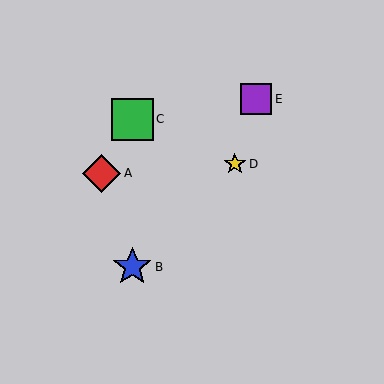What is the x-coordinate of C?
Object C is at x≈132.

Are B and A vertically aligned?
No, B is at x≈132 and A is at x≈101.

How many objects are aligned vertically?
2 objects (B, C) are aligned vertically.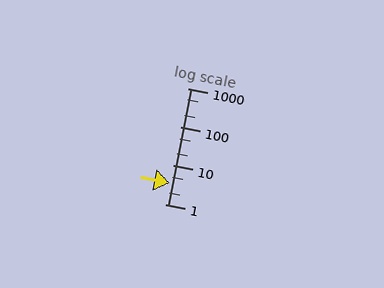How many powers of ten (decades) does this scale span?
The scale spans 3 decades, from 1 to 1000.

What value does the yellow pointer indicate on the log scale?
The pointer indicates approximately 3.5.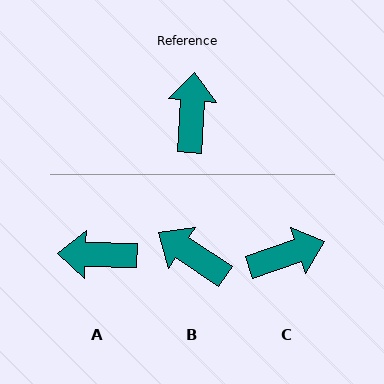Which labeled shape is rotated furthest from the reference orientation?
A, about 92 degrees away.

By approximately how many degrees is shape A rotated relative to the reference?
Approximately 92 degrees counter-clockwise.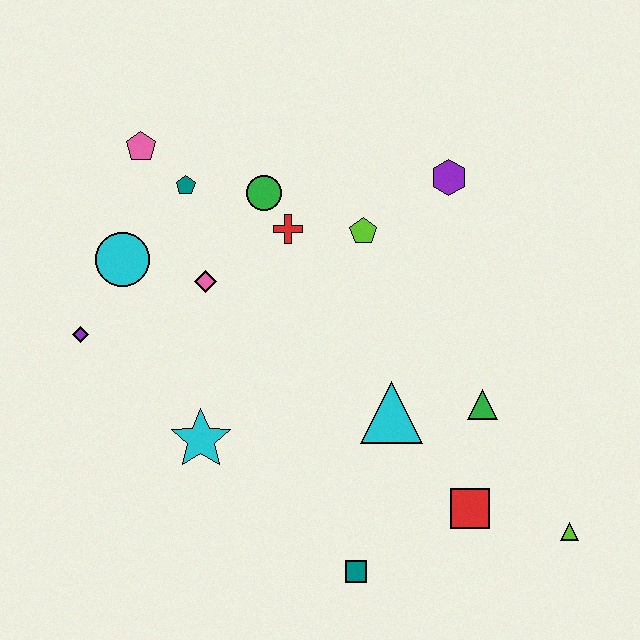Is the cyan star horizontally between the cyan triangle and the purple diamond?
Yes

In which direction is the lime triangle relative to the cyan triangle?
The lime triangle is to the right of the cyan triangle.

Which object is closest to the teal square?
The red square is closest to the teal square.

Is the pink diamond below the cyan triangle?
No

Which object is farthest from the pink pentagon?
The lime triangle is farthest from the pink pentagon.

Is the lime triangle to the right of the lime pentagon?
Yes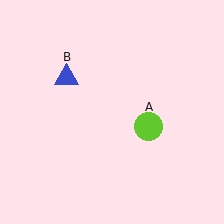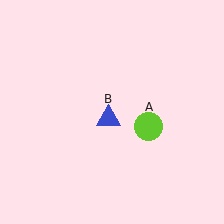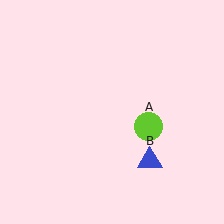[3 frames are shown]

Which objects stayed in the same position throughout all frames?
Lime circle (object A) remained stationary.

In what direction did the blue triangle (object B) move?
The blue triangle (object B) moved down and to the right.